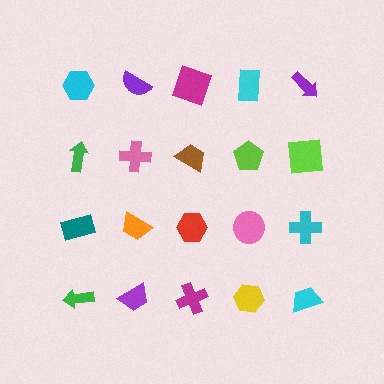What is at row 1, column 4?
A cyan rectangle.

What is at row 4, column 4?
A yellow hexagon.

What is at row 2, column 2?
A pink cross.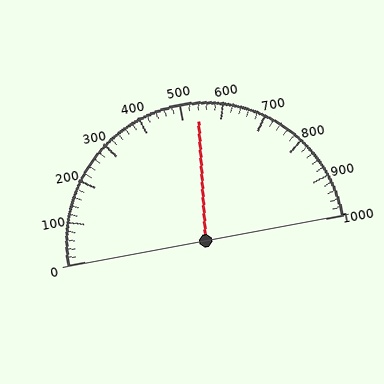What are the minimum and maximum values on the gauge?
The gauge ranges from 0 to 1000.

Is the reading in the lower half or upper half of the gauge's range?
The reading is in the upper half of the range (0 to 1000).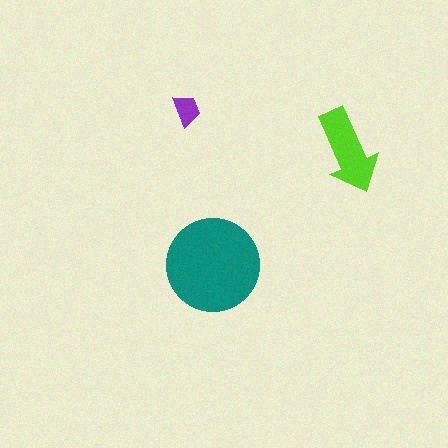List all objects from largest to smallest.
The teal circle, the lime arrow, the purple trapezoid.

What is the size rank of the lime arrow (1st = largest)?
2nd.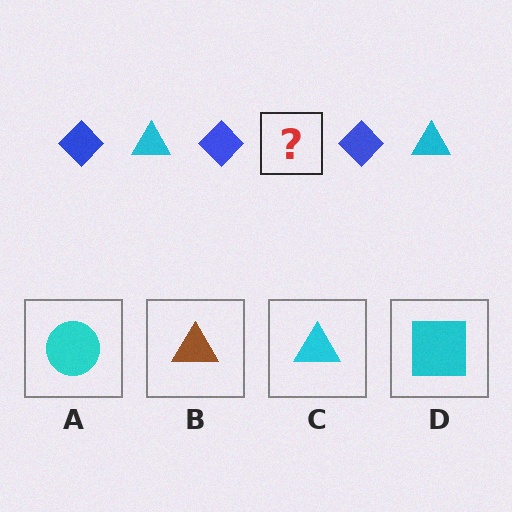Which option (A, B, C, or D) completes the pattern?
C.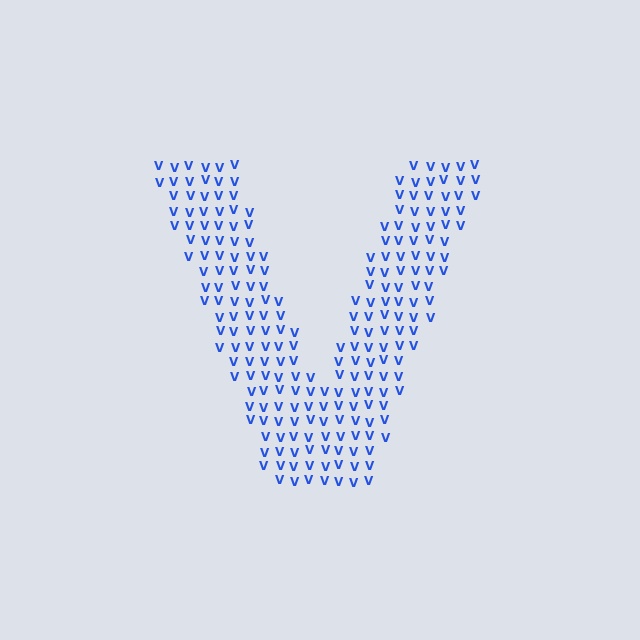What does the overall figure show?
The overall figure shows the letter V.